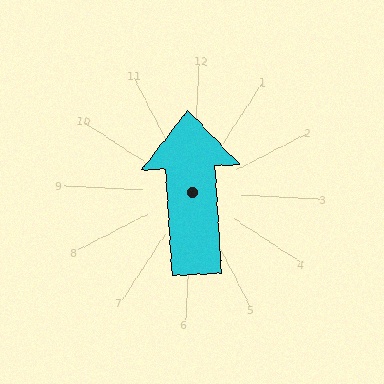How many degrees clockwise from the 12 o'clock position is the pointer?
Approximately 354 degrees.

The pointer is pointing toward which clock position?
Roughly 12 o'clock.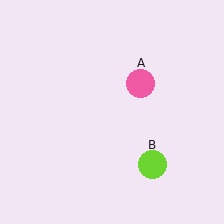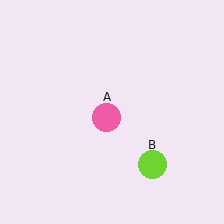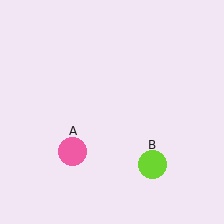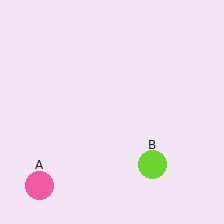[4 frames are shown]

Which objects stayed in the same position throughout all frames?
Lime circle (object B) remained stationary.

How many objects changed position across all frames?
1 object changed position: pink circle (object A).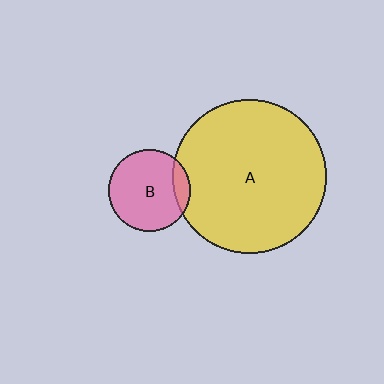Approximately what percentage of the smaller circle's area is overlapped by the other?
Approximately 10%.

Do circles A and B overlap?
Yes.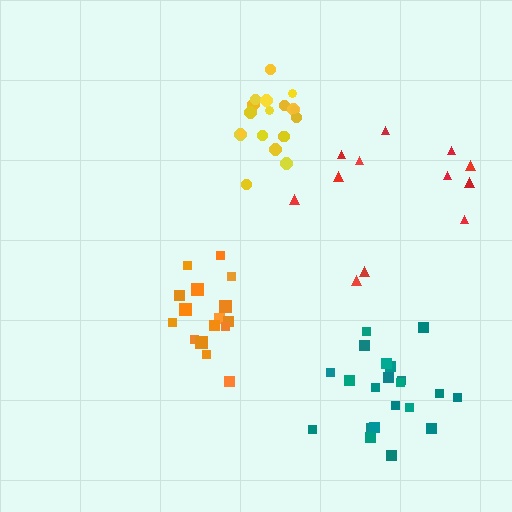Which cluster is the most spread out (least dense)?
Red.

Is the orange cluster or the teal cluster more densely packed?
Orange.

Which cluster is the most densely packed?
Yellow.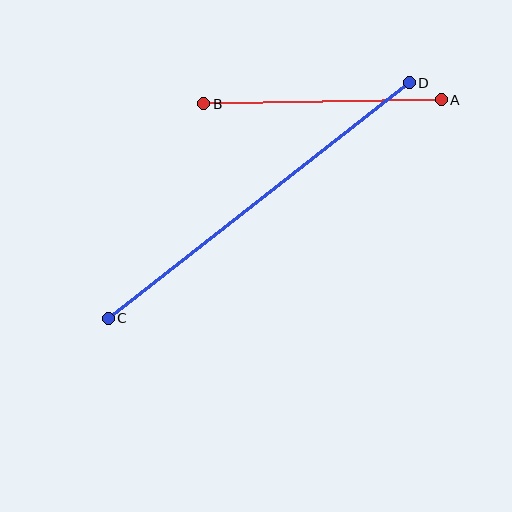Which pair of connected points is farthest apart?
Points C and D are farthest apart.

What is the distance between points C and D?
The distance is approximately 382 pixels.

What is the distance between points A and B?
The distance is approximately 238 pixels.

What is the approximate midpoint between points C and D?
The midpoint is at approximately (259, 200) pixels.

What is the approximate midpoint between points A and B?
The midpoint is at approximately (322, 102) pixels.